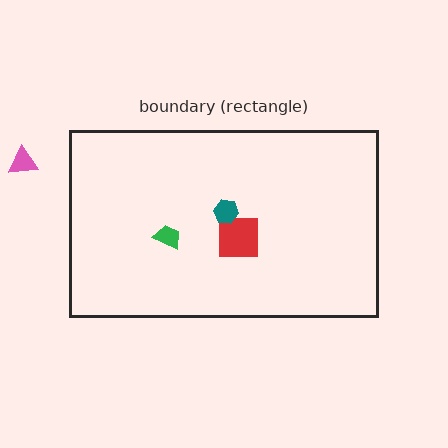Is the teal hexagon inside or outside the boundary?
Inside.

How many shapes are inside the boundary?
3 inside, 1 outside.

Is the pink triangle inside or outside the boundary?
Outside.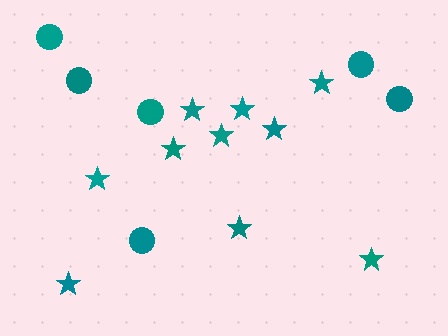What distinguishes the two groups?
There are 2 groups: one group of circles (6) and one group of stars (10).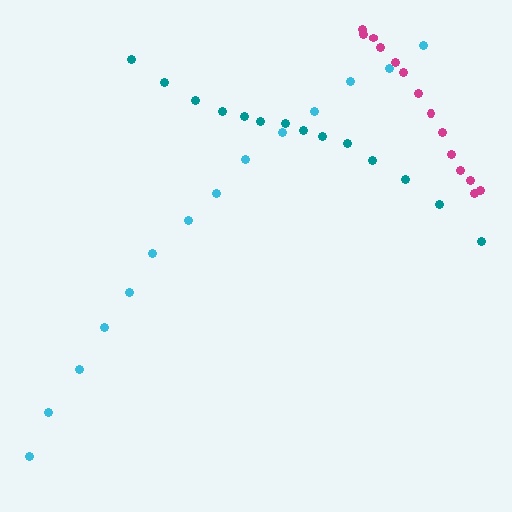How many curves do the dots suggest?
There are 3 distinct paths.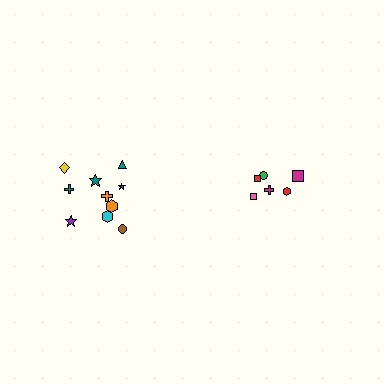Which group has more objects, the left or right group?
The left group.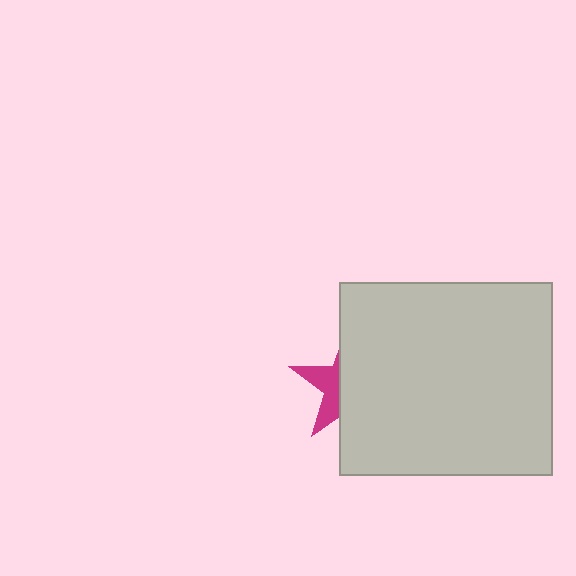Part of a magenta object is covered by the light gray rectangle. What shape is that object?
It is a star.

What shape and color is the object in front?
The object in front is a light gray rectangle.